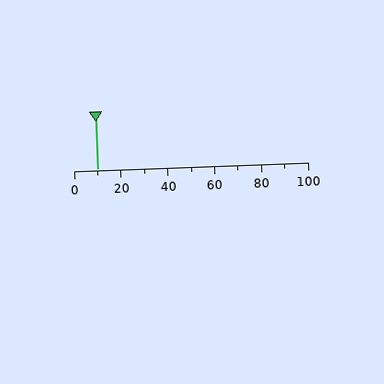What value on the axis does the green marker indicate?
The marker indicates approximately 10.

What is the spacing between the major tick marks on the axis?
The major ticks are spaced 20 apart.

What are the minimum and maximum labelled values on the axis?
The axis runs from 0 to 100.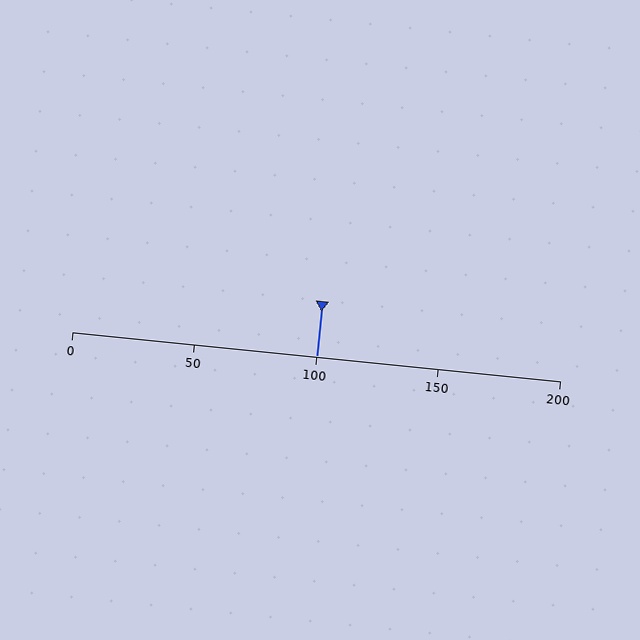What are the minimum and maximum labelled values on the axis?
The axis runs from 0 to 200.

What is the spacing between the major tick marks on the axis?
The major ticks are spaced 50 apart.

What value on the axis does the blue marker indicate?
The marker indicates approximately 100.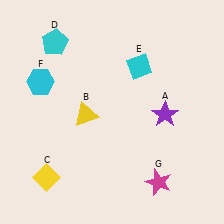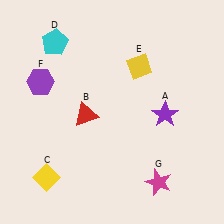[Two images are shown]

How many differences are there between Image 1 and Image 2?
There are 3 differences between the two images.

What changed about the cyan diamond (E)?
In Image 1, E is cyan. In Image 2, it changed to yellow.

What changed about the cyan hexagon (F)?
In Image 1, F is cyan. In Image 2, it changed to purple.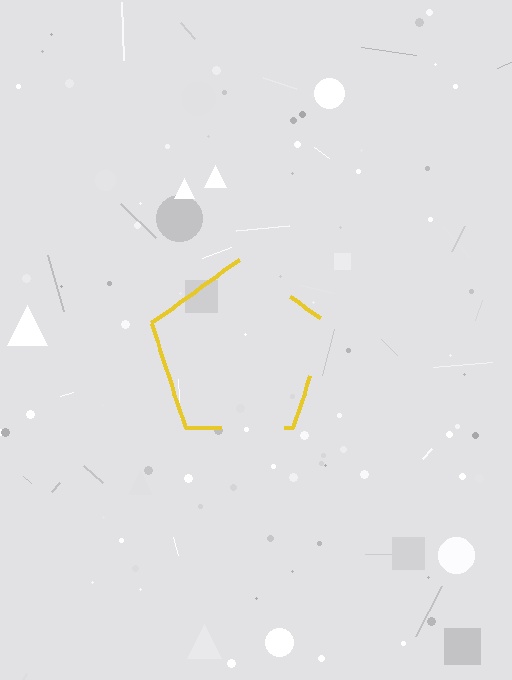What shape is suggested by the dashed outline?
The dashed outline suggests a pentagon.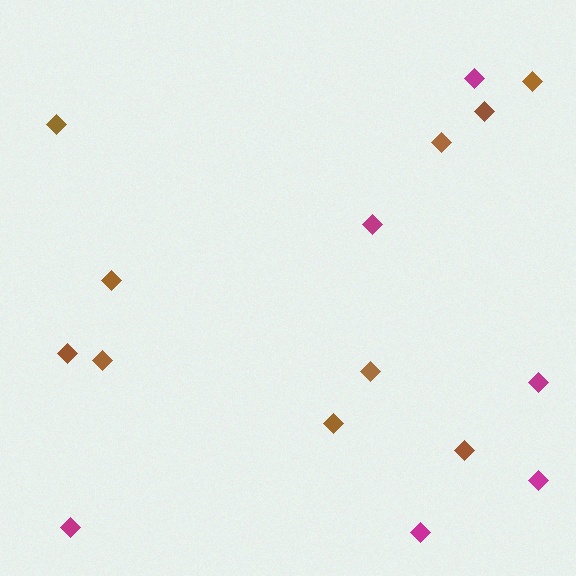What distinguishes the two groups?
There are 2 groups: one group of magenta diamonds (6) and one group of brown diamonds (10).